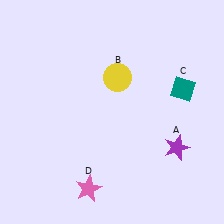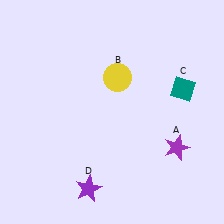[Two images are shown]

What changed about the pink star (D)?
In Image 1, D is pink. In Image 2, it changed to purple.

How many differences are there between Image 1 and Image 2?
There is 1 difference between the two images.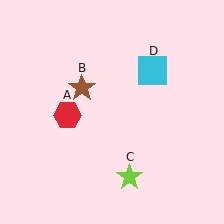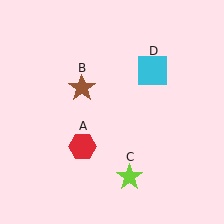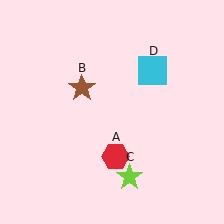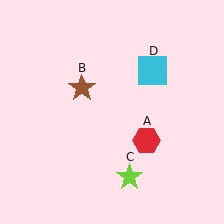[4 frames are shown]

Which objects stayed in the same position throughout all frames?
Brown star (object B) and lime star (object C) and cyan square (object D) remained stationary.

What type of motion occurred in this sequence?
The red hexagon (object A) rotated counterclockwise around the center of the scene.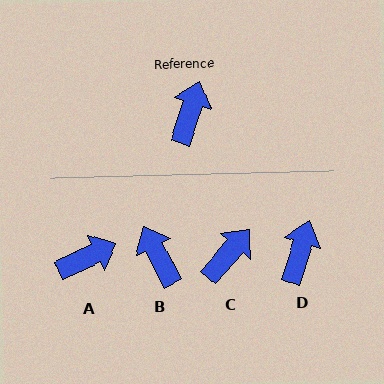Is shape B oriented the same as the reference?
No, it is off by about 45 degrees.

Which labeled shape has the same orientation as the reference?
D.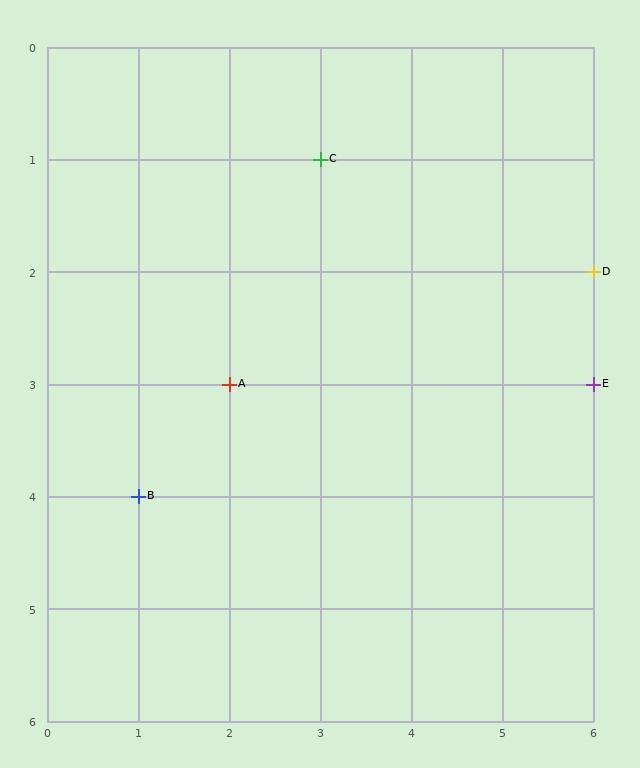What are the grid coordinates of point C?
Point C is at grid coordinates (3, 1).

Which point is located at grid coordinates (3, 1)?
Point C is at (3, 1).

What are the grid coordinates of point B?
Point B is at grid coordinates (1, 4).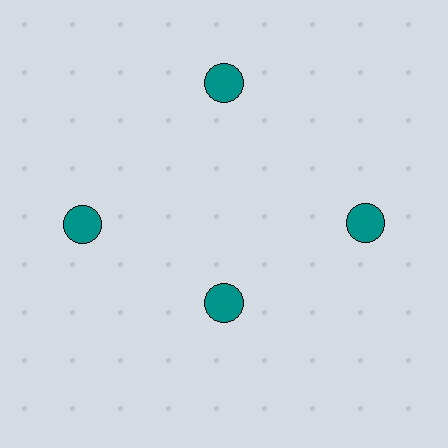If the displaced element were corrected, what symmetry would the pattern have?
It would have 4-fold rotational symmetry — the pattern would map onto itself every 90 degrees.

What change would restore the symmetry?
The symmetry would be restored by moving it outward, back onto the ring so that all 4 circles sit at equal angles and equal distance from the center.